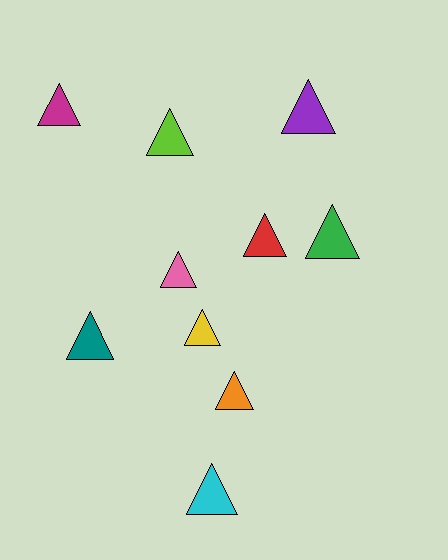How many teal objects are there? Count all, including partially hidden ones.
There is 1 teal object.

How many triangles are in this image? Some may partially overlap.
There are 10 triangles.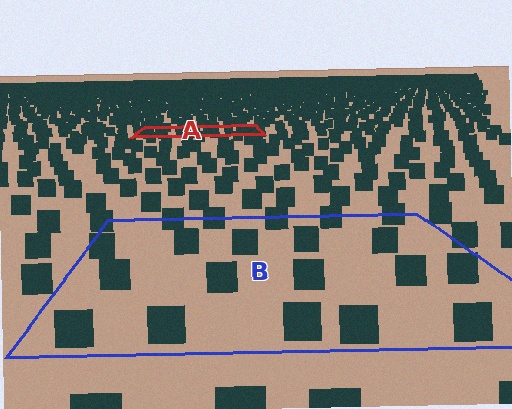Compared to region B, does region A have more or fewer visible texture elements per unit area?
Region A has more texture elements per unit area — they are packed more densely because it is farther away.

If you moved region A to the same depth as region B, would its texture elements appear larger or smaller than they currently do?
They would appear larger. At a closer depth, the same texture elements are projected at a bigger on-screen size.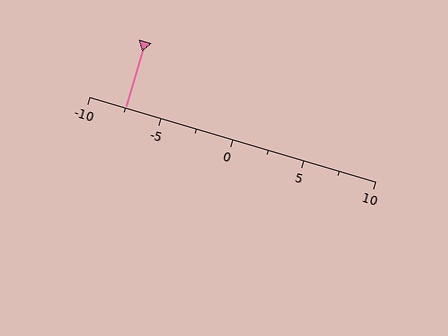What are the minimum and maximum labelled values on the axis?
The axis runs from -10 to 10.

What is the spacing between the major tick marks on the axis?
The major ticks are spaced 5 apart.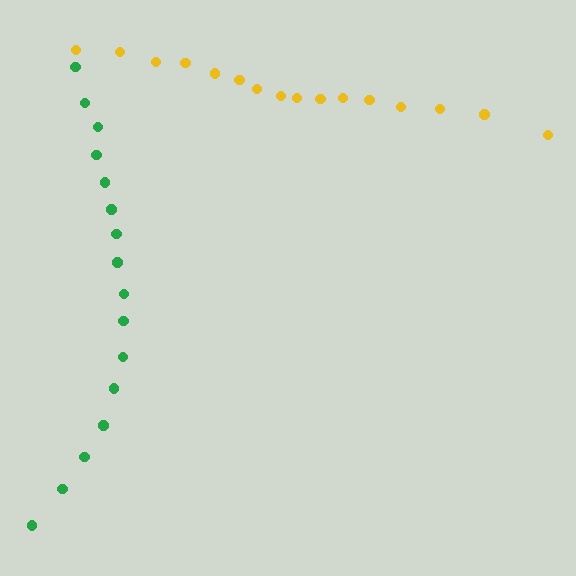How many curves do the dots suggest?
There are 2 distinct paths.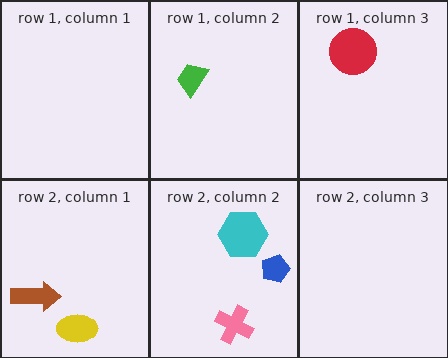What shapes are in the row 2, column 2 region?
The pink cross, the cyan hexagon, the blue pentagon.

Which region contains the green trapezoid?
The row 1, column 2 region.